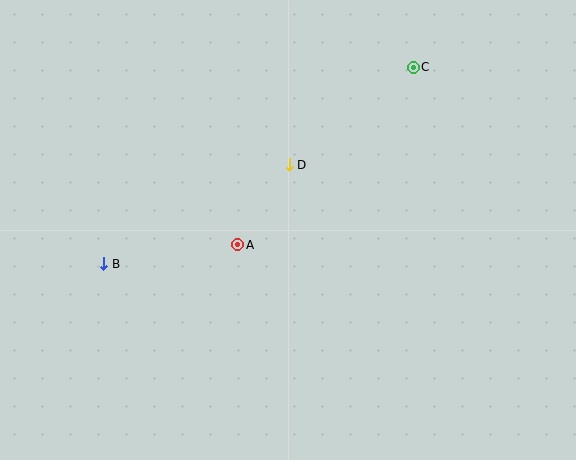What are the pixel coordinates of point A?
Point A is at (238, 245).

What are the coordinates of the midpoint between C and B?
The midpoint between C and B is at (258, 165).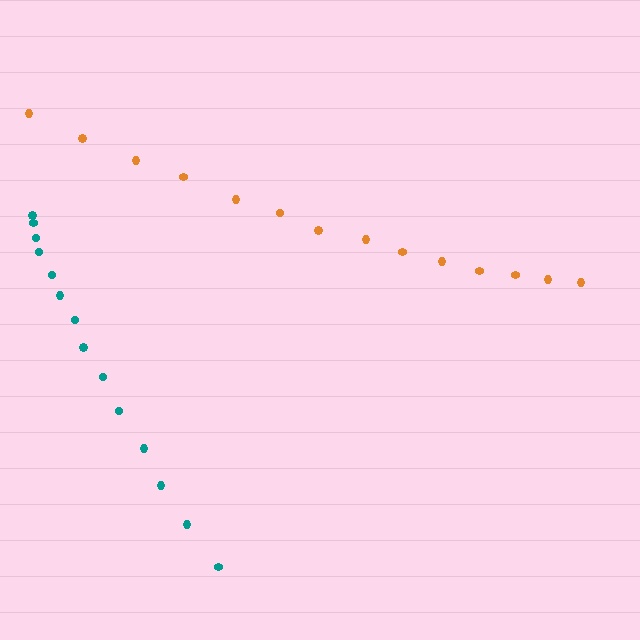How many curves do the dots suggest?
There are 2 distinct paths.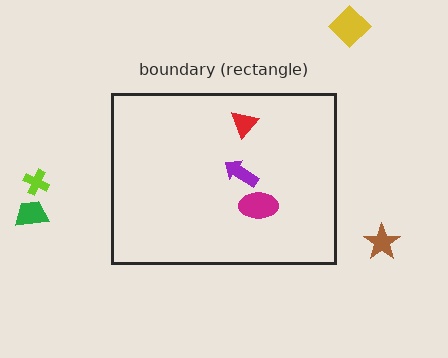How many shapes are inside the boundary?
3 inside, 4 outside.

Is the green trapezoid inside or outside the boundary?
Outside.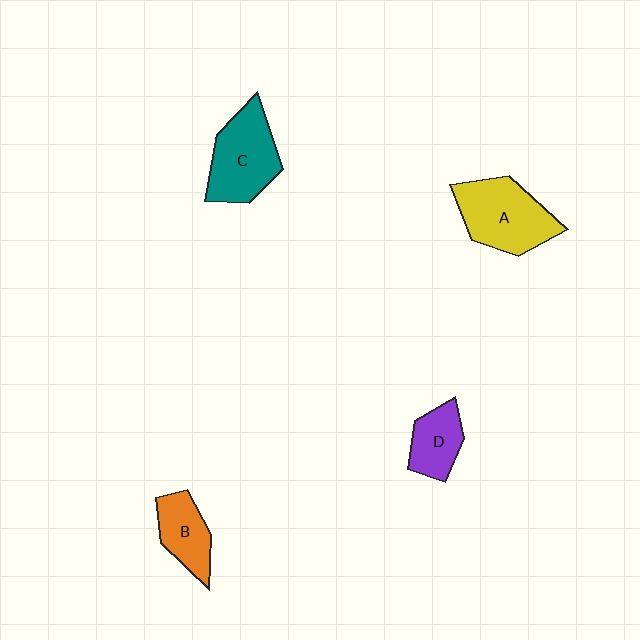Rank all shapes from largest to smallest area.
From largest to smallest: A (yellow), C (teal), B (orange), D (purple).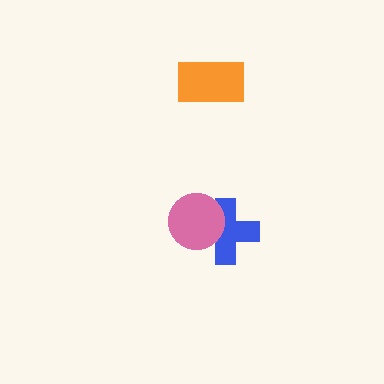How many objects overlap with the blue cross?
1 object overlaps with the blue cross.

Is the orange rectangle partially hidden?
No, no other shape covers it.